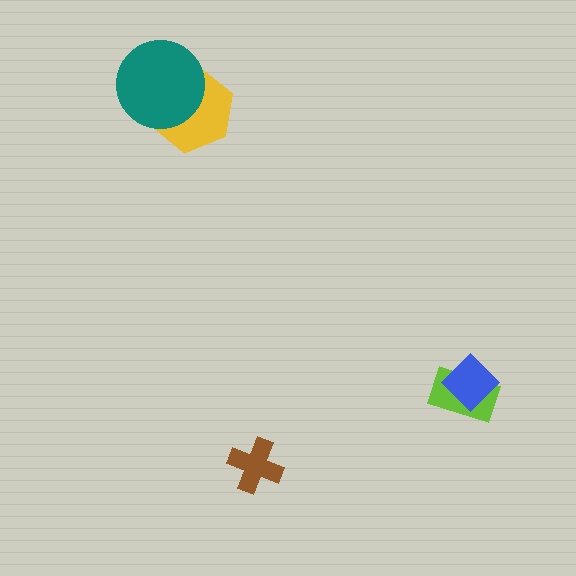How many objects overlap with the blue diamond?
1 object overlaps with the blue diamond.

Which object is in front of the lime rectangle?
The blue diamond is in front of the lime rectangle.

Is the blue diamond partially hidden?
No, no other shape covers it.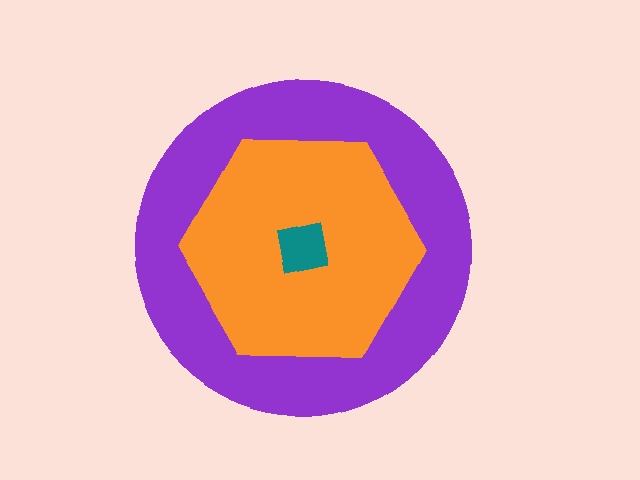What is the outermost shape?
The purple circle.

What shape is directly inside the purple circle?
The orange hexagon.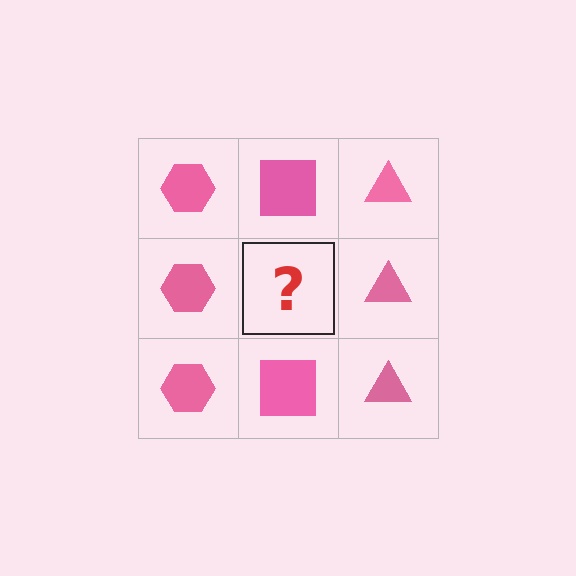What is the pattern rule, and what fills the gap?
The rule is that each column has a consistent shape. The gap should be filled with a pink square.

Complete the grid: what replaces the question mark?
The question mark should be replaced with a pink square.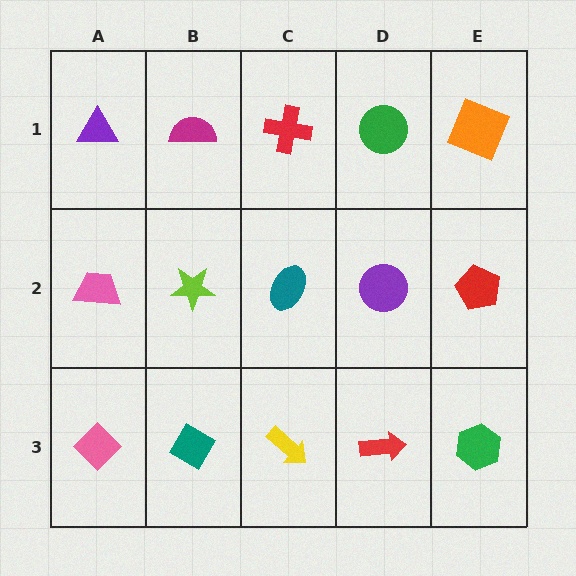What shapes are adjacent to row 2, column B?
A magenta semicircle (row 1, column B), a teal diamond (row 3, column B), a pink trapezoid (row 2, column A), a teal ellipse (row 2, column C).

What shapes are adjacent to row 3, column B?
A lime star (row 2, column B), a pink diamond (row 3, column A), a yellow arrow (row 3, column C).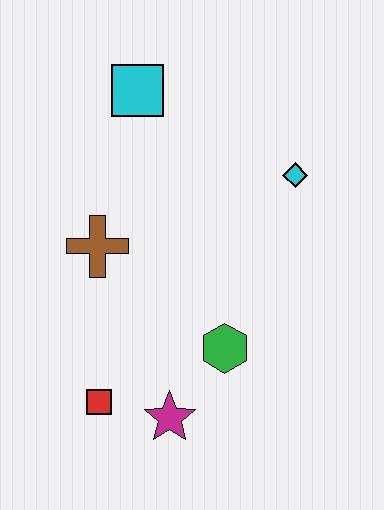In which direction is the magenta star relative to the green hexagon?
The magenta star is below the green hexagon.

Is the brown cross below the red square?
No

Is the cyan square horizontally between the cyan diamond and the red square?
Yes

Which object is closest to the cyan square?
The brown cross is closest to the cyan square.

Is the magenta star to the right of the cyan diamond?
No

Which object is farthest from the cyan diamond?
The red square is farthest from the cyan diamond.